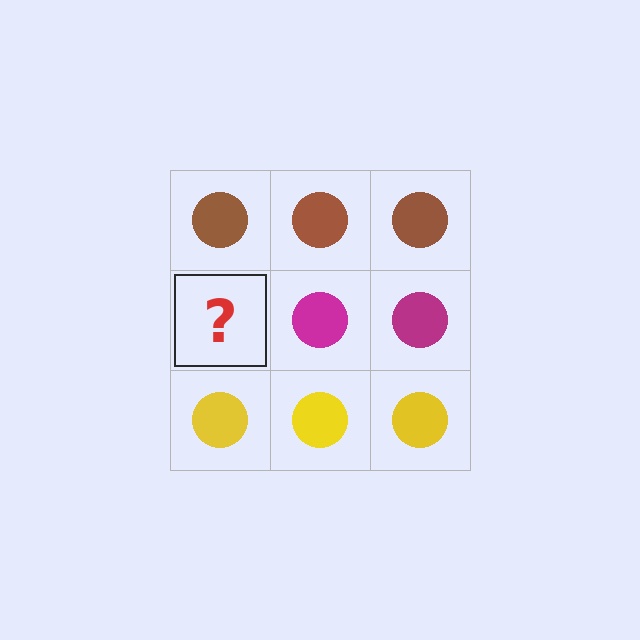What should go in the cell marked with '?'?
The missing cell should contain a magenta circle.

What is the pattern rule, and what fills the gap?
The rule is that each row has a consistent color. The gap should be filled with a magenta circle.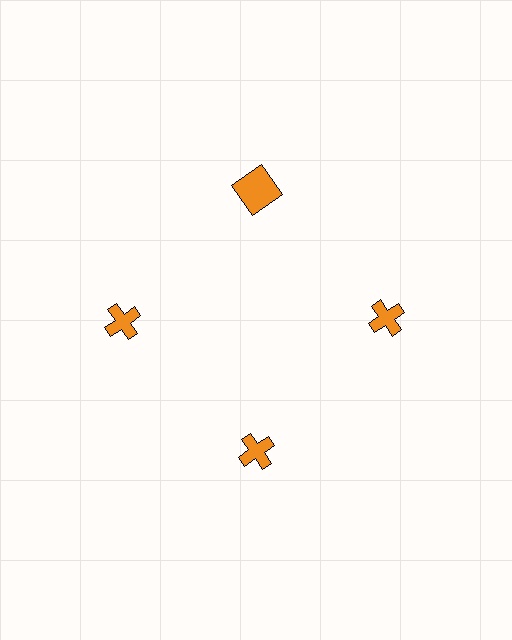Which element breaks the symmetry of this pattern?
The orange square at roughly the 12 o'clock position breaks the symmetry. All other shapes are orange crosses.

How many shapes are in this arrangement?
There are 4 shapes arranged in a ring pattern.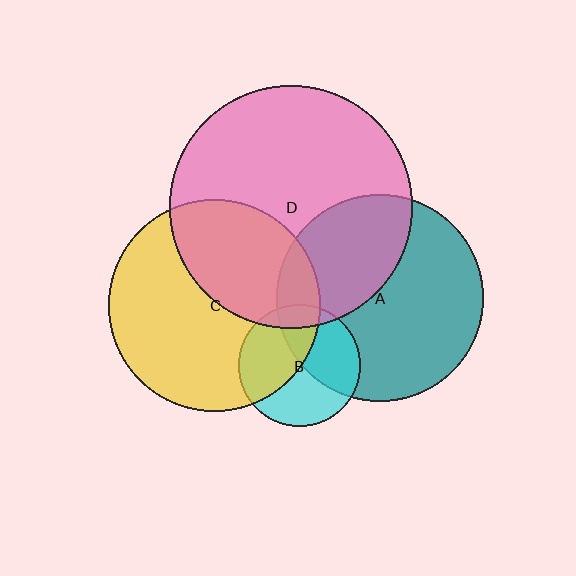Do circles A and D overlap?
Yes.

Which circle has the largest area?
Circle D (pink).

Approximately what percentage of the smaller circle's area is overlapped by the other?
Approximately 40%.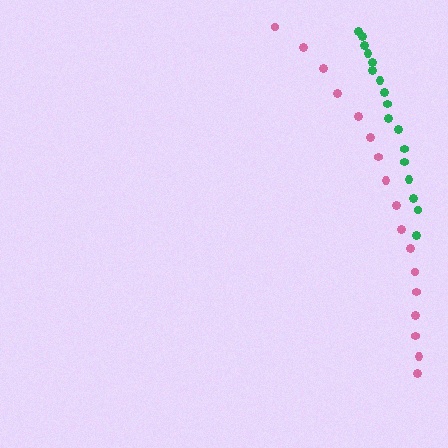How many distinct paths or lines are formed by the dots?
There are 2 distinct paths.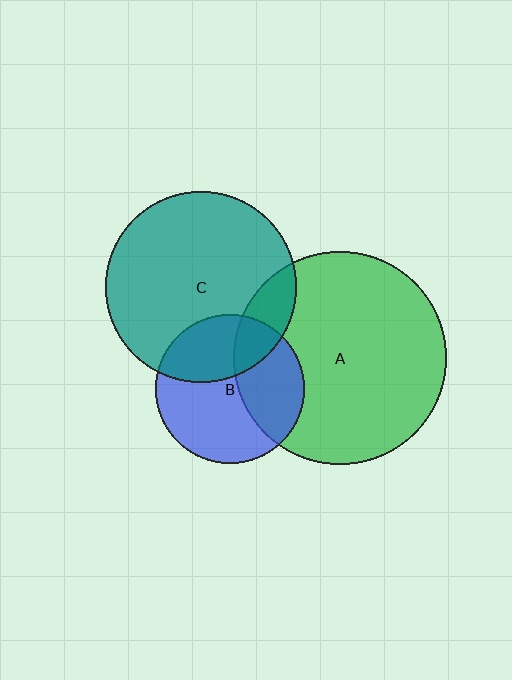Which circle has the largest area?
Circle A (green).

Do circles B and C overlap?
Yes.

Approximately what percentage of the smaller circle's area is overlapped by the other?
Approximately 35%.